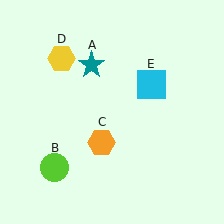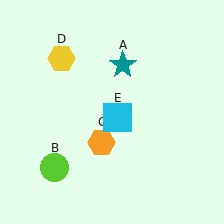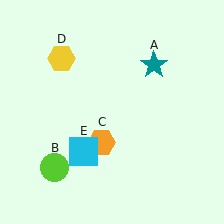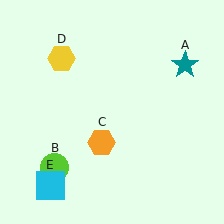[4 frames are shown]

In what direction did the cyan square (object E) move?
The cyan square (object E) moved down and to the left.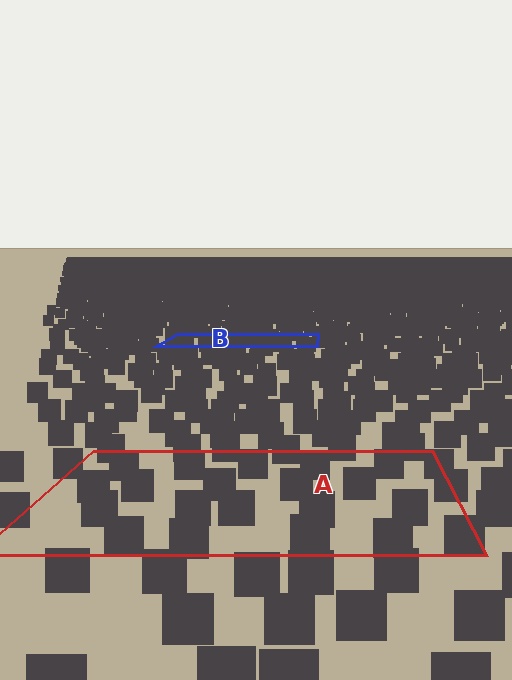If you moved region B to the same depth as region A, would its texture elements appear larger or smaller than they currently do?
They would appear larger. At a closer depth, the same texture elements are projected at a bigger on-screen size.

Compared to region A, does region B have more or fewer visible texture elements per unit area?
Region B has more texture elements per unit area — they are packed more densely because it is farther away.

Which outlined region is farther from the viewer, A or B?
Region B is farther from the viewer — the texture elements inside it appear smaller and more densely packed.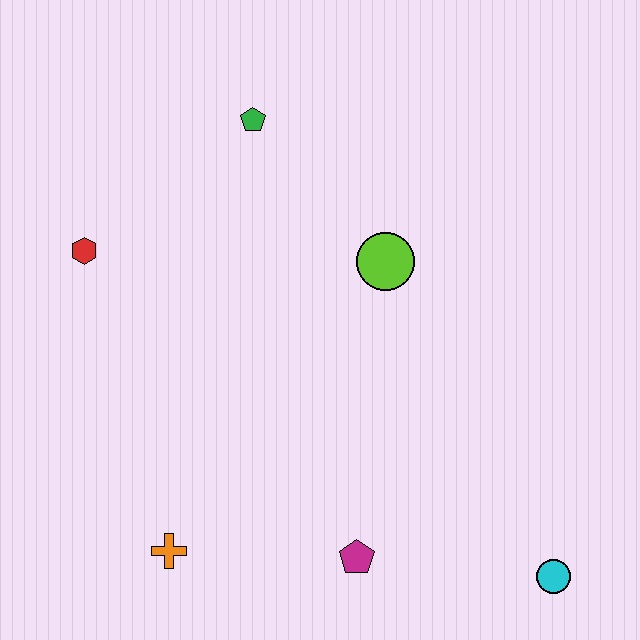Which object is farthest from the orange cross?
The green pentagon is farthest from the orange cross.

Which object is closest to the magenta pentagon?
The orange cross is closest to the magenta pentagon.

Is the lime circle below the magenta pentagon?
No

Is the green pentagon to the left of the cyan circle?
Yes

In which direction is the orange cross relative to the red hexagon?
The orange cross is below the red hexagon.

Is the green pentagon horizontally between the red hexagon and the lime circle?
Yes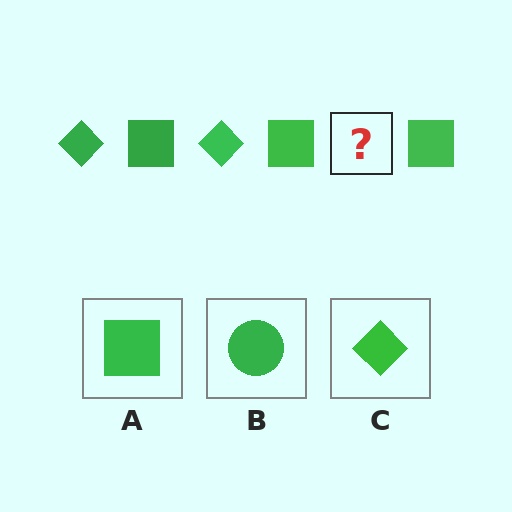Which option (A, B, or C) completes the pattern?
C.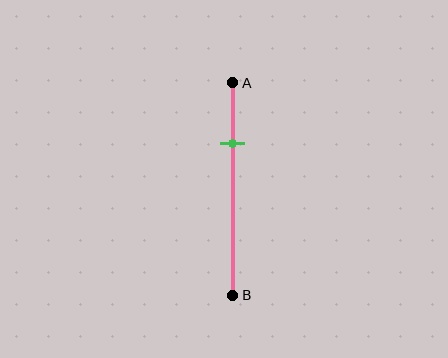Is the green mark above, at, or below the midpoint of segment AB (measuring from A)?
The green mark is above the midpoint of segment AB.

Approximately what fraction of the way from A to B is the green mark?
The green mark is approximately 30% of the way from A to B.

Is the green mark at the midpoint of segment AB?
No, the mark is at about 30% from A, not at the 50% midpoint.